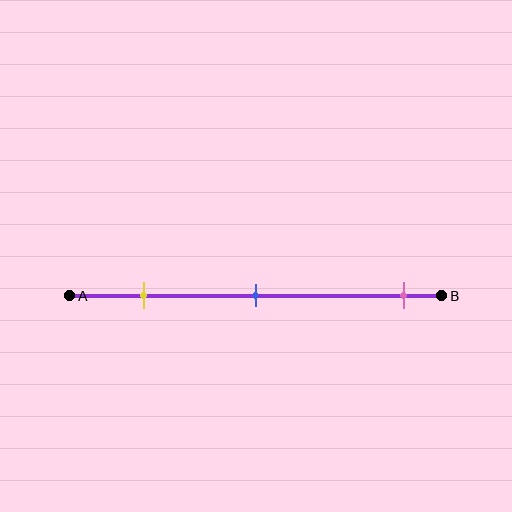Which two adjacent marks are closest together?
The yellow and blue marks are the closest adjacent pair.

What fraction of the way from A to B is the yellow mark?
The yellow mark is approximately 20% (0.2) of the way from A to B.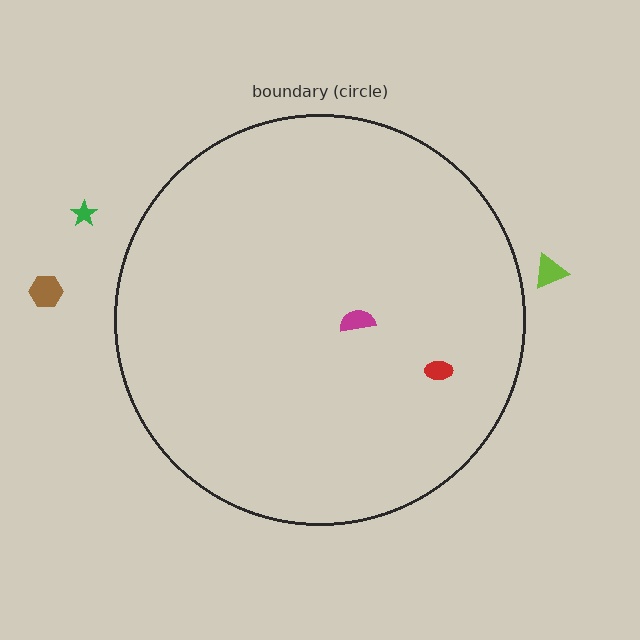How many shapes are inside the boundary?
2 inside, 3 outside.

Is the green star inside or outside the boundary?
Outside.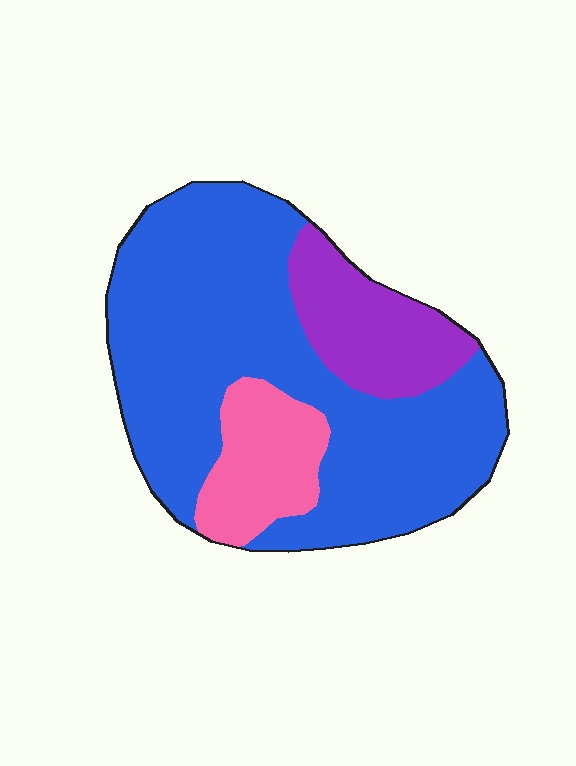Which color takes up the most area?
Blue, at roughly 70%.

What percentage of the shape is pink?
Pink takes up about one eighth (1/8) of the shape.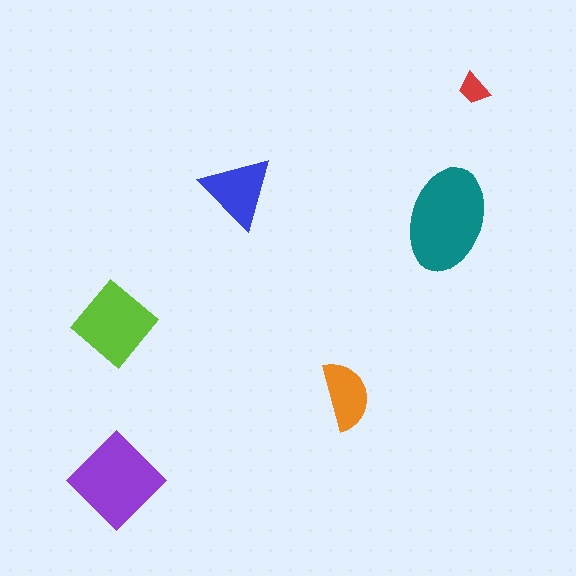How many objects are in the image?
There are 6 objects in the image.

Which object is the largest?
The teal ellipse.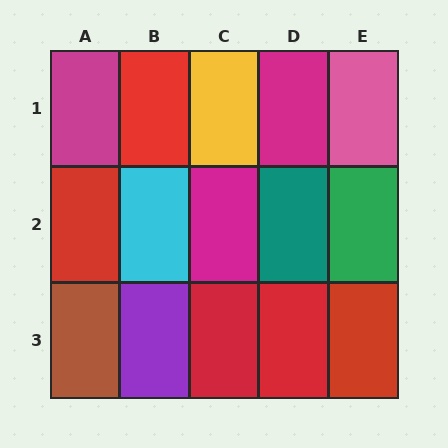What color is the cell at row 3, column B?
Purple.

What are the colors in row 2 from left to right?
Red, cyan, magenta, teal, green.